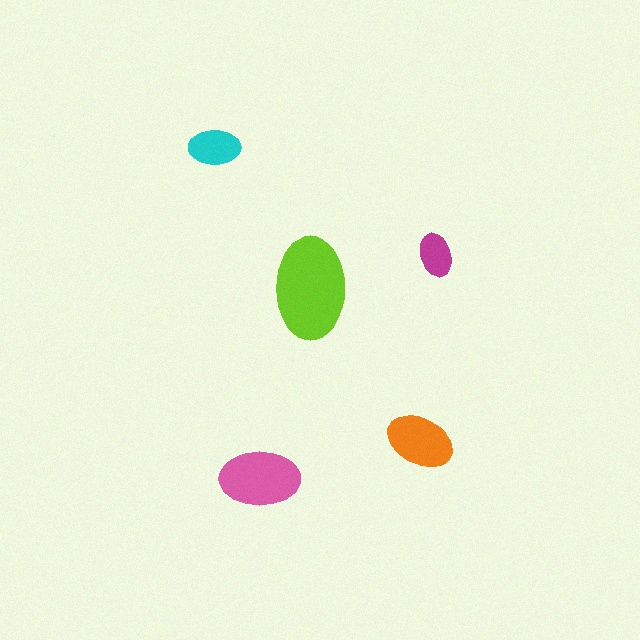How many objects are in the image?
There are 5 objects in the image.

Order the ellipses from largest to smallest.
the lime one, the pink one, the orange one, the cyan one, the magenta one.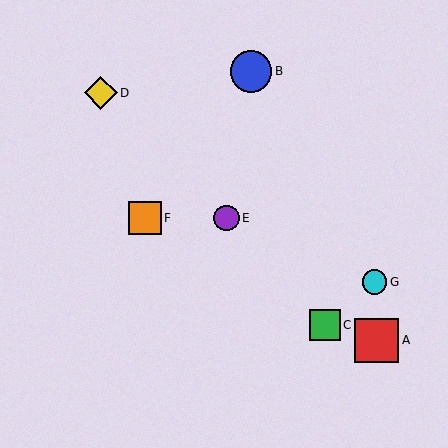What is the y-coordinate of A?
Object A is at y≈340.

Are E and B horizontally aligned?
No, E is at y≈218 and B is at y≈71.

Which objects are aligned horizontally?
Objects E, F are aligned horizontally.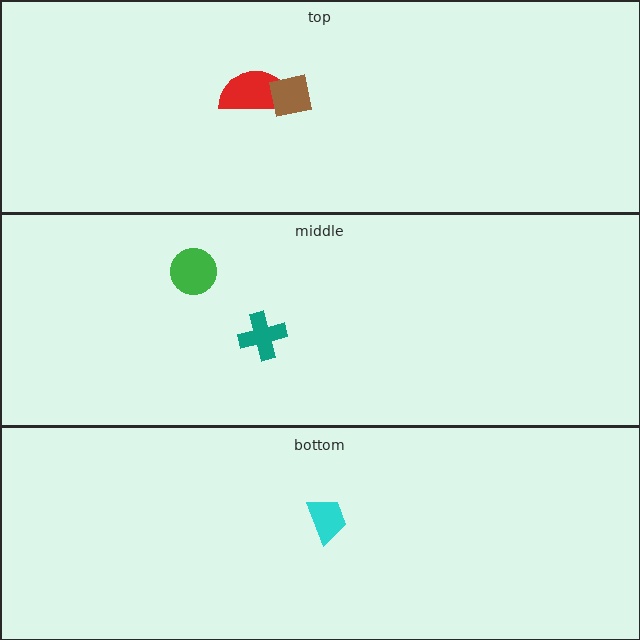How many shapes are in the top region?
2.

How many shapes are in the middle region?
2.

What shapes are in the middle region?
The teal cross, the green circle.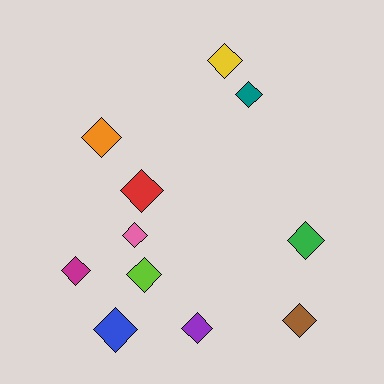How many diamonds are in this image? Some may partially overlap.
There are 11 diamonds.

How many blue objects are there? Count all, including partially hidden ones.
There is 1 blue object.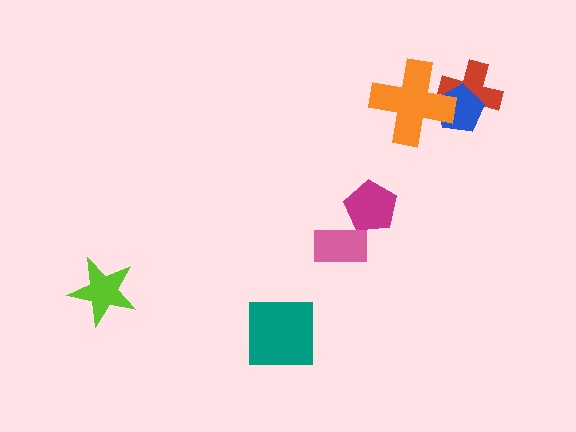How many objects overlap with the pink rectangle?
0 objects overlap with the pink rectangle.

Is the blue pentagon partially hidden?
Yes, it is partially covered by another shape.